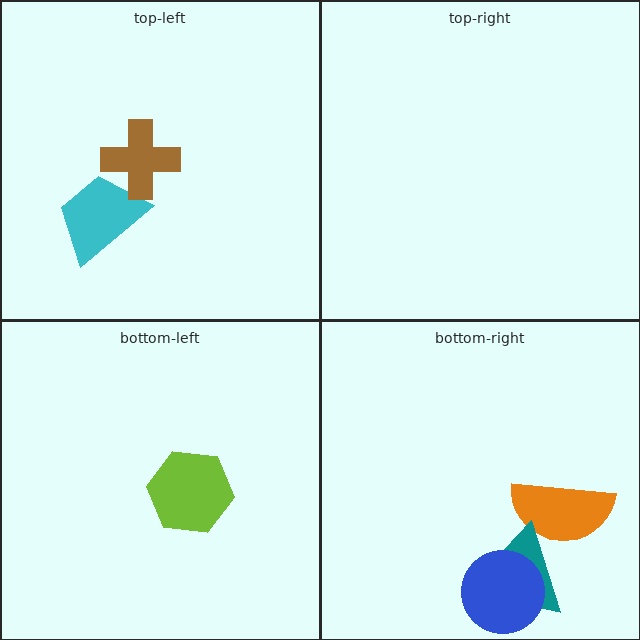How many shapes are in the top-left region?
2.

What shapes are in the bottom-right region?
The orange semicircle, the teal triangle, the blue circle.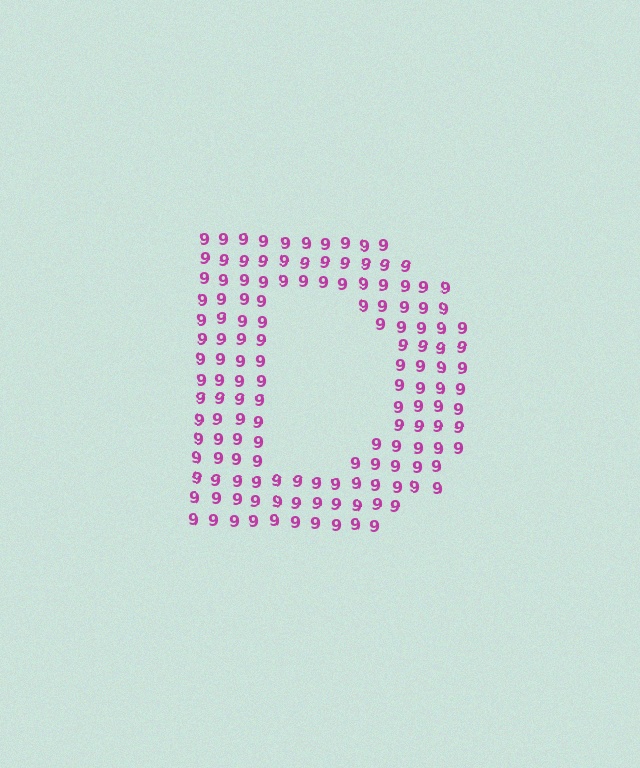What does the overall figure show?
The overall figure shows the letter D.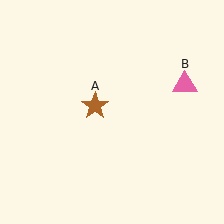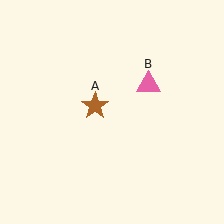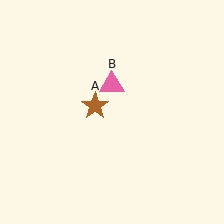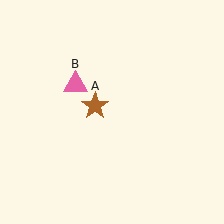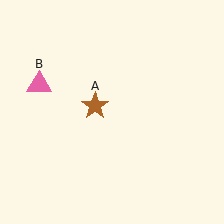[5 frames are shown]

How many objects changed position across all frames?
1 object changed position: pink triangle (object B).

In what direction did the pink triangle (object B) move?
The pink triangle (object B) moved left.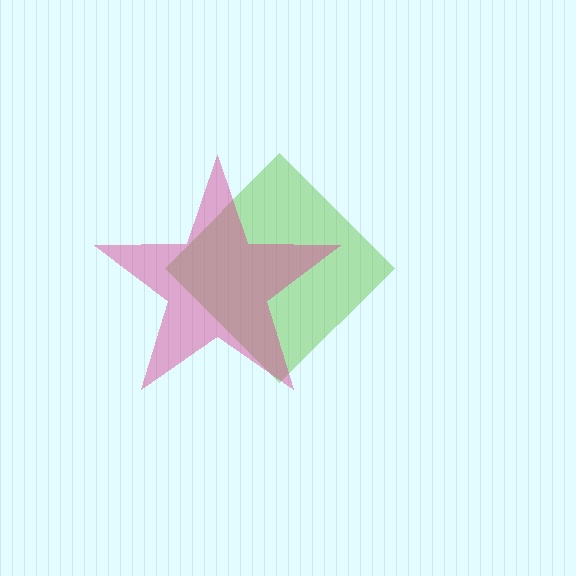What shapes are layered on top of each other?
The layered shapes are: a lime diamond, a magenta star.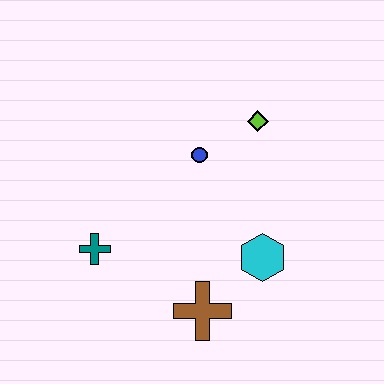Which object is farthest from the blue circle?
The brown cross is farthest from the blue circle.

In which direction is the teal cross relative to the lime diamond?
The teal cross is to the left of the lime diamond.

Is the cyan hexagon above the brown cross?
Yes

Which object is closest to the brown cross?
The cyan hexagon is closest to the brown cross.